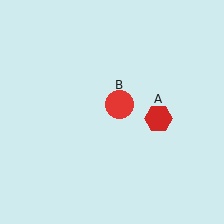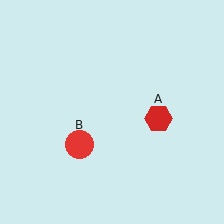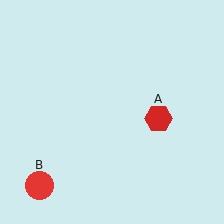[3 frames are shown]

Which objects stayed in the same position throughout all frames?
Red hexagon (object A) remained stationary.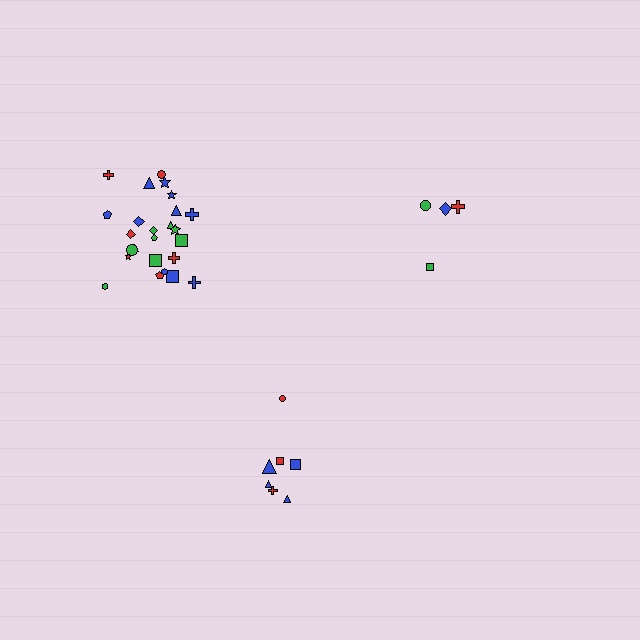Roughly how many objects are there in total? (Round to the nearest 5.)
Roughly 35 objects in total.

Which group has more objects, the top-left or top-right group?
The top-left group.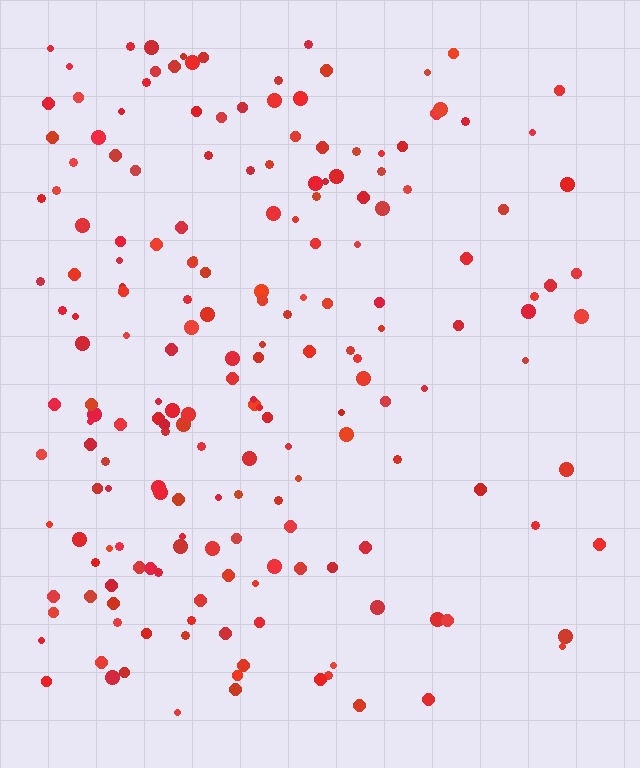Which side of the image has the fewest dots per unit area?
The right.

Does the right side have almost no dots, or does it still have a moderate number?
Still a moderate number, just noticeably fewer than the left.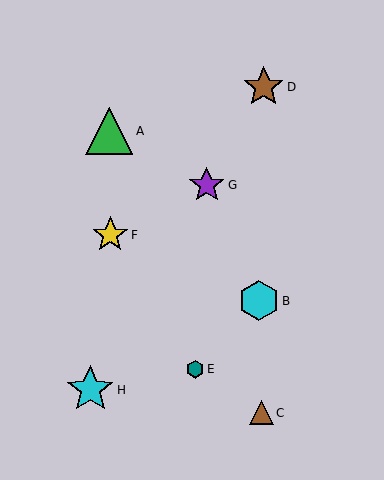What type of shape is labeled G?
Shape G is a purple star.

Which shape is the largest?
The cyan star (labeled H) is the largest.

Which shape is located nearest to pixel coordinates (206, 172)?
The purple star (labeled G) at (207, 185) is nearest to that location.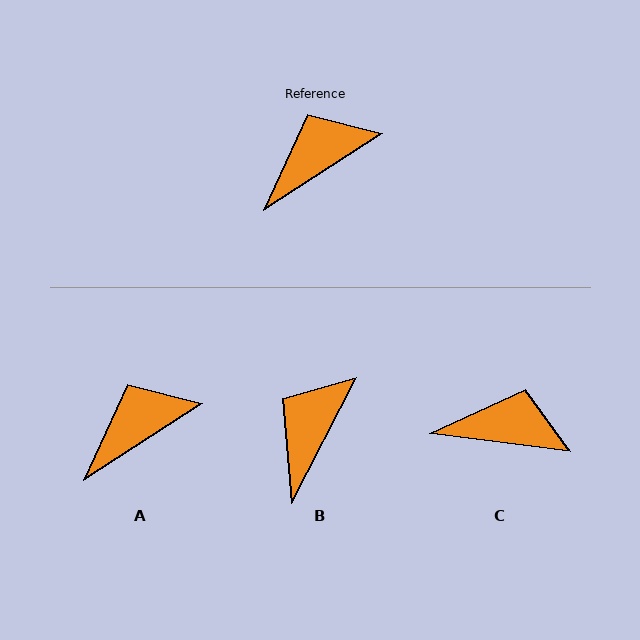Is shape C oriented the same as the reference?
No, it is off by about 40 degrees.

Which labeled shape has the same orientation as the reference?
A.